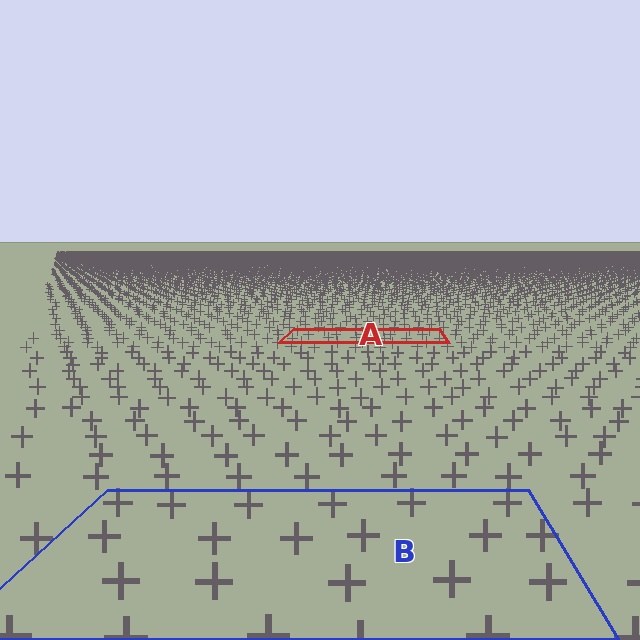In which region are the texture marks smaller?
The texture marks are smaller in region A, because it is farther away.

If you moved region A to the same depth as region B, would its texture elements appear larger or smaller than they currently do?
They would appear larger. At a closer depth, the same texture elements are projected at a bigger on-screen size.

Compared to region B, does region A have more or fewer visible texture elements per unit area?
Region A has more texture elements per unit area — they are packed more densely because it is farther away.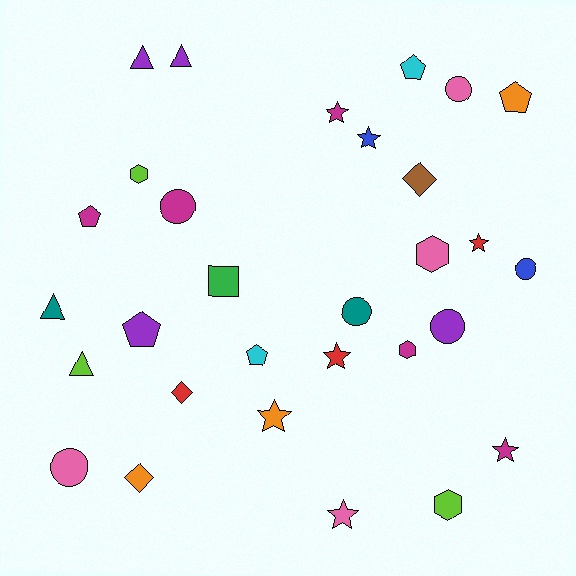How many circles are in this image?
There are 6 circles.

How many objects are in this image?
There are 30 objects.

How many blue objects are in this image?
There are 2 blue objects.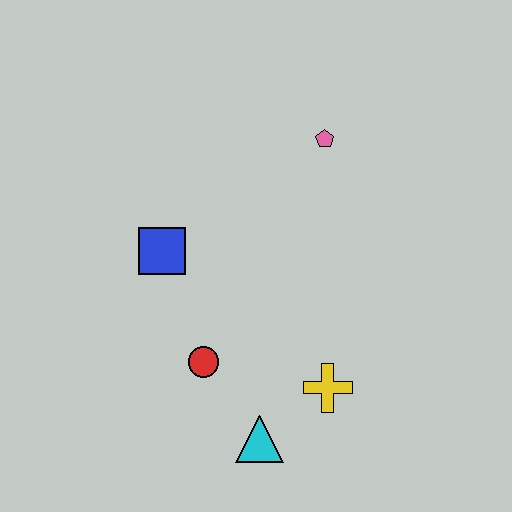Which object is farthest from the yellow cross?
The pink pentagon is farthest from the yellow cross.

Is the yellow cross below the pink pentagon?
Yes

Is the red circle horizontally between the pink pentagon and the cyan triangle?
No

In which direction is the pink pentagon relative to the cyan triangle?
The pink pentagon is above the cyan triangle.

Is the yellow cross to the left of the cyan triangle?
No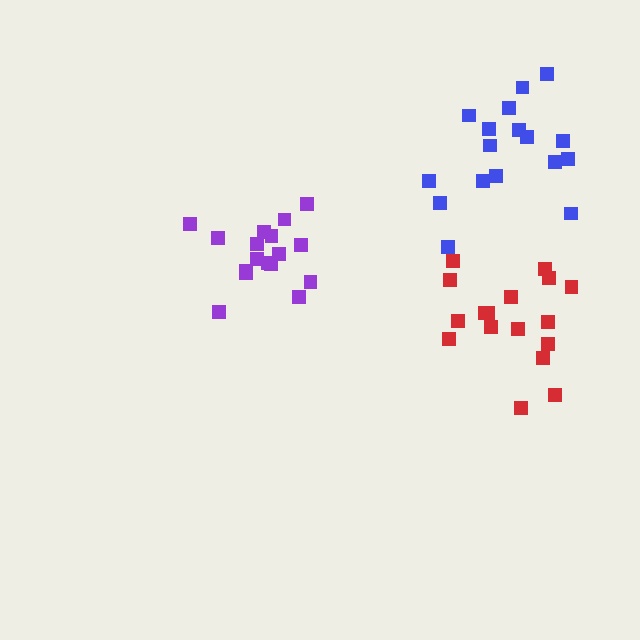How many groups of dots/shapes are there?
There are 3 groups.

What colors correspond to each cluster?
The clusters are colored: purple, blue, red.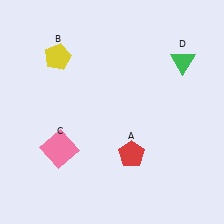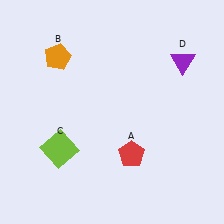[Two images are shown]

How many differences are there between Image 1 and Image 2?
There are 3 differences between the two images.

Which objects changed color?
B changed from yellow to orange. C changed from pink to lime. D changed from green to purple.